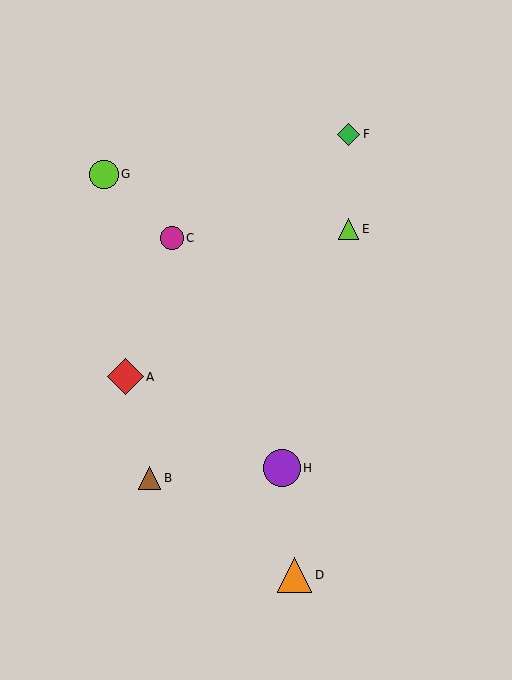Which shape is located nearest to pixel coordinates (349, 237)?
The lime triangle (labeled E) at (349, 229) is nearest to that location.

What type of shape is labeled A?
Shape A is a red diamond.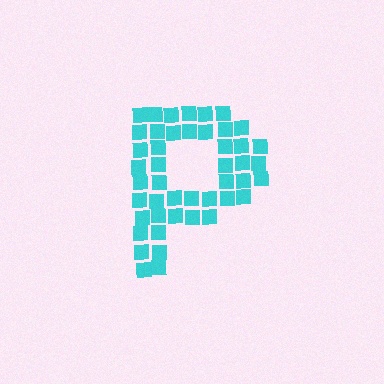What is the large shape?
The large shape is the letter P.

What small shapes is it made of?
It is made of small squares.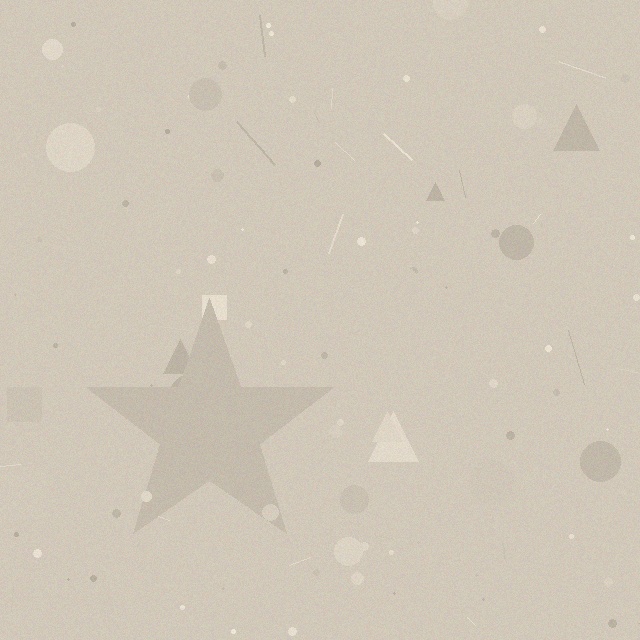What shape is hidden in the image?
A star is hidden in the image.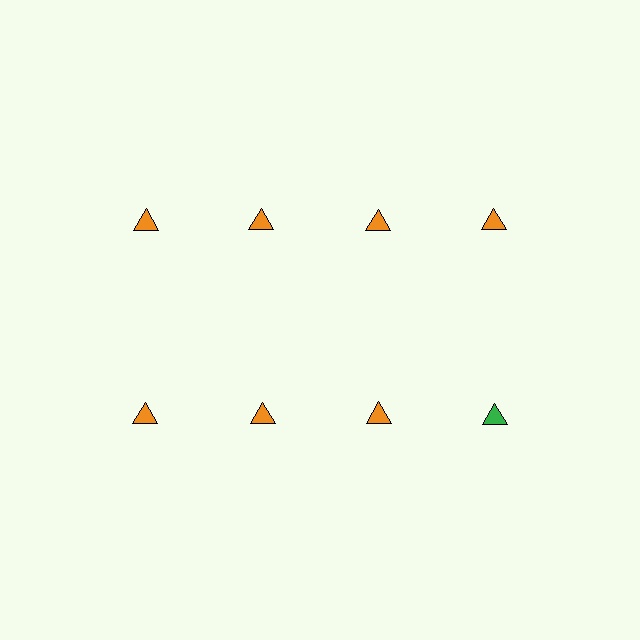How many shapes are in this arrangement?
There are 8 shapes arranged in a grid pattern.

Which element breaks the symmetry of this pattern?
The green triangle in the second row, second from right column breaks the symmetry. All other shapes are orange triangles.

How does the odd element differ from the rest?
It has a different color: green instead of orange.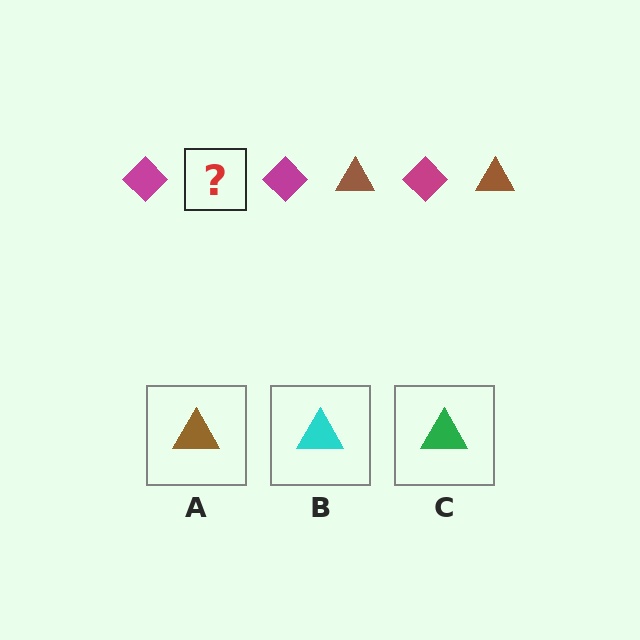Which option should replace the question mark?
Option A.